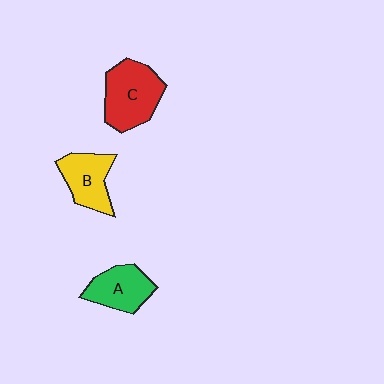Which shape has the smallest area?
Shape A (green).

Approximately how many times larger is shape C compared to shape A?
Approximately 1.4 times.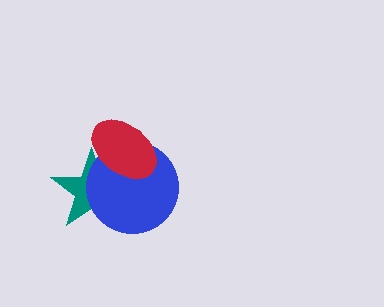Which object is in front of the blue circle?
The red ellipse is in front of the blue circle.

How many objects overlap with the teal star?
2 objects overlap with the teal star.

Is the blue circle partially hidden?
Yes, it is partially covered by another shape.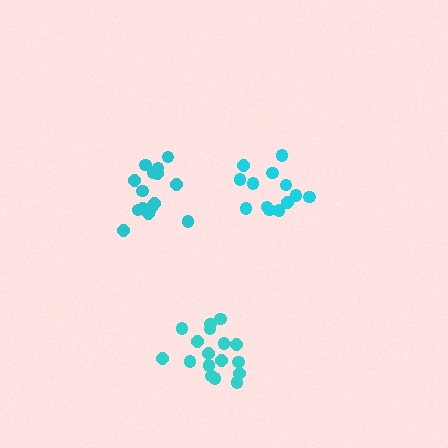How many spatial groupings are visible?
There are 3 spatial groupings.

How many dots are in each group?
Group 1: 17 dots, Group 2: 13 dots, Group 3: 17 dots (47 total).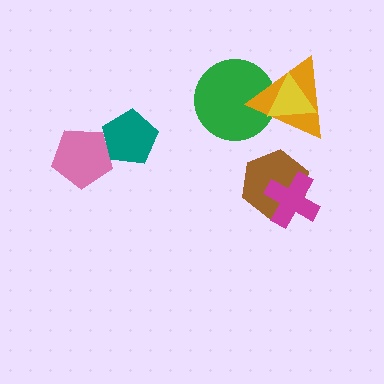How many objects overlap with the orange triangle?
2 objects overlap with the orange triangle.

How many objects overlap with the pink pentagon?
1 object overlaps with the pink pentagon.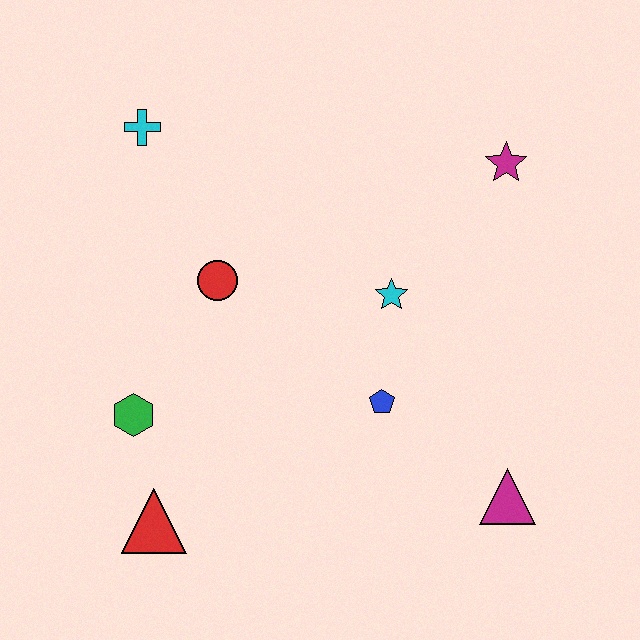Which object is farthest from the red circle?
The magenta triangle is farthest from the red circle.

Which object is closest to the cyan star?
The blue pentagon is closest to the cyan star.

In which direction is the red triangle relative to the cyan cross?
The red triangle is below the cyan cross.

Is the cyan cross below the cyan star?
No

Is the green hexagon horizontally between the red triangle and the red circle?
No